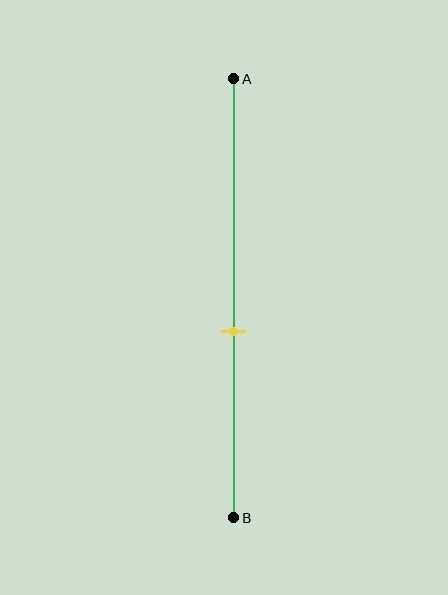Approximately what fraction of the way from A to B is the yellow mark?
The yellow mark is approximately 60% of the way from A to B.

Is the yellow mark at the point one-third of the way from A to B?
No, the mark is at about 60% from A, not at the 33% one-third point.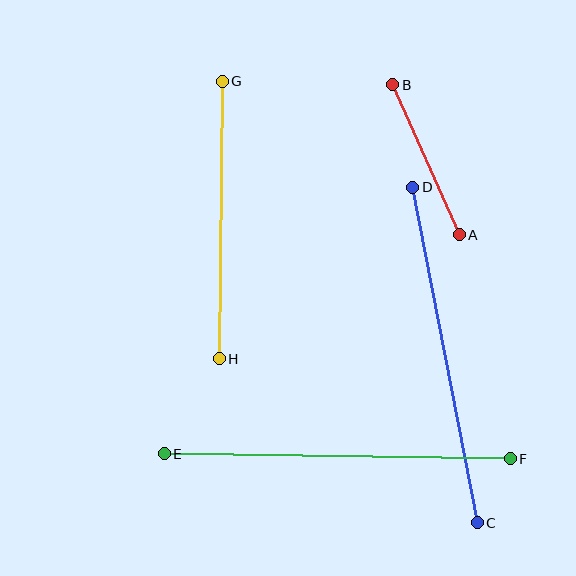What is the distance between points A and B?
The distance is approximately 164 pixels.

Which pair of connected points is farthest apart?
Points E and F are farthest apart.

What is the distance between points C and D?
The distance is approximately 341 pixels.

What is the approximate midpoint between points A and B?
The midpoint is at approximately (426, 160) pixels.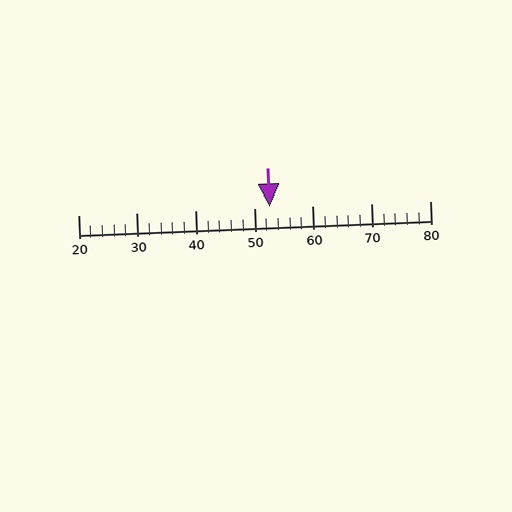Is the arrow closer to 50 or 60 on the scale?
The arrow is closer to 50.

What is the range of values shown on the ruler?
The ruler shows values from 20 to 80.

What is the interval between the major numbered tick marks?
The major tick marks are spaced 10 units apart.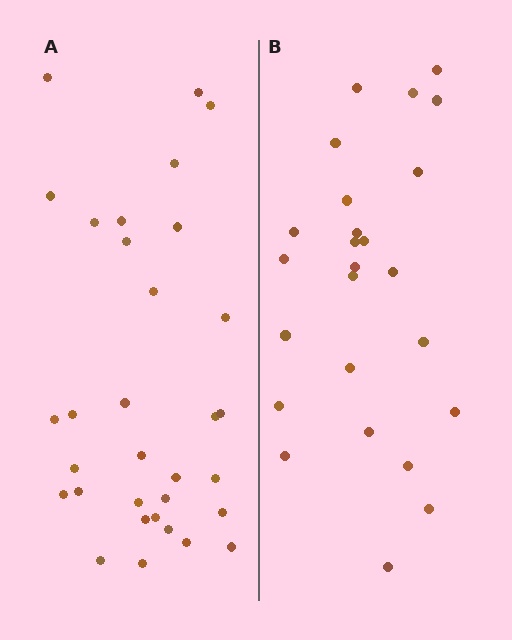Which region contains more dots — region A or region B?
Region A (the left region) has more dots.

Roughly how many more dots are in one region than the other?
Region A has roughly 8 or so more dots than region B.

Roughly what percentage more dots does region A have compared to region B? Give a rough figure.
About 30% more.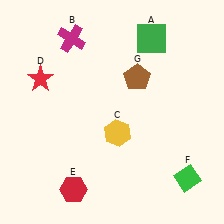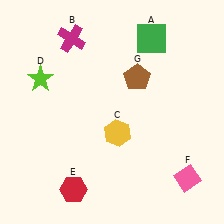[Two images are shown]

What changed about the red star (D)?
In Image 1, D is red. In Image 2, it changed to lime.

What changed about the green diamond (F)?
In Image 1, F is green. In Image 2, it changed to pink.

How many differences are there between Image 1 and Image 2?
There are 2 differences between the two images.